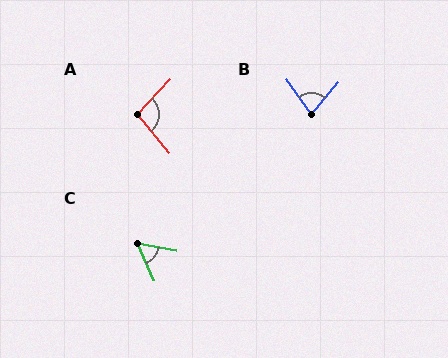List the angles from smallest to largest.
C (56°), B (75°), A (98°).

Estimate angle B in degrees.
Approximately 75 degrees.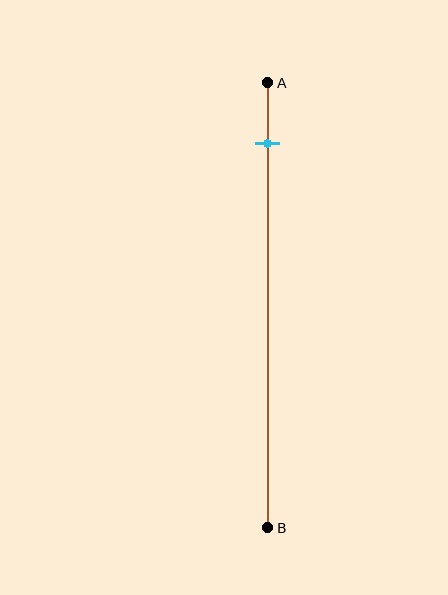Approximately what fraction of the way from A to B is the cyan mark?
The cyan mark is approximately 15% of the way from A to B.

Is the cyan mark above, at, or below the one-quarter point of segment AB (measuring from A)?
The cyan mark is above the one-quarter point of segment AB.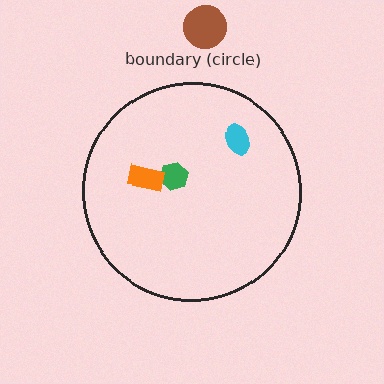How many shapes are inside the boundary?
3 inside, 1 outside.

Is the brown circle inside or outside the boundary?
Outside.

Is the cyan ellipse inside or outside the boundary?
Inside.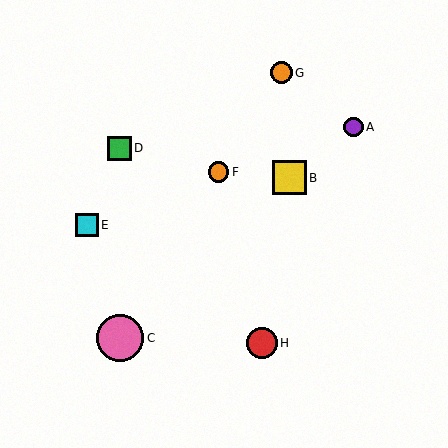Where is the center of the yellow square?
The center of the yellow square is at (289, 178).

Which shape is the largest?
The pink circle (labeled C) is the largest.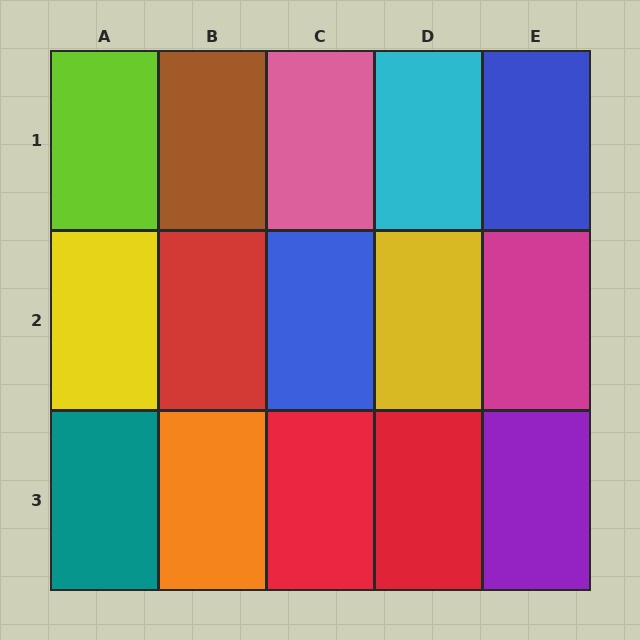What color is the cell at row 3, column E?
Purple.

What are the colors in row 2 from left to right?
Yellow, red, blue, yellow, magenta.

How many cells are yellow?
2 cells are yellow.